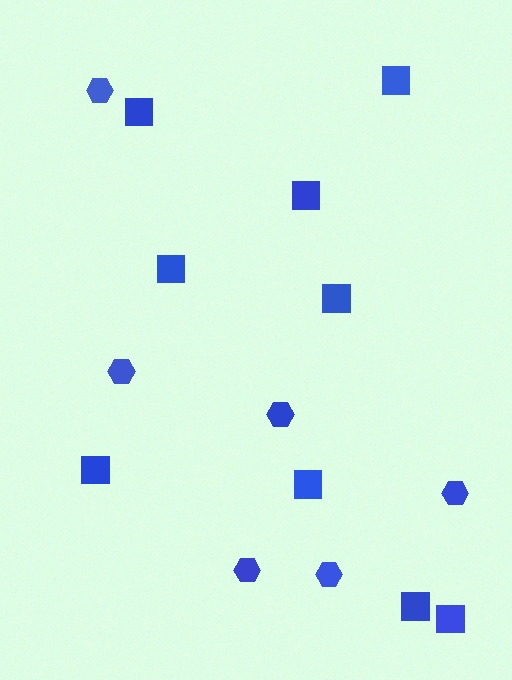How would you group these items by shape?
There are 2 groups: one group of hexagons (6) and one group of squares (9).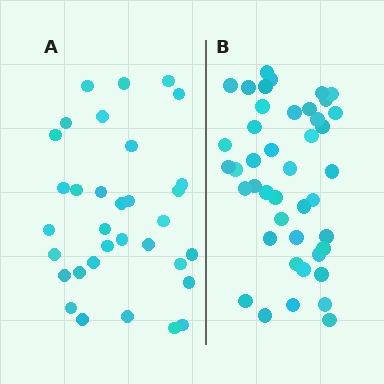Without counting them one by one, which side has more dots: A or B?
Region B (the right region) has more dots.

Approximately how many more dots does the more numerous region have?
Region B has roughly 10 or so more dots than region A.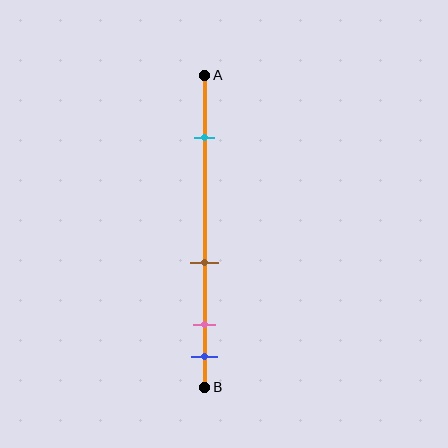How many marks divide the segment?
There are 4 marks dividing the segment.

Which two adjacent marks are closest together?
The pink and blue marks are the closest adjacent pair.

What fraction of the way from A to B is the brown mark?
The brown mark is approximately 60% (0.6) of the way from A to B.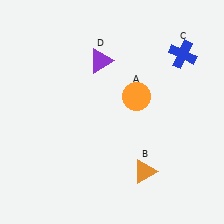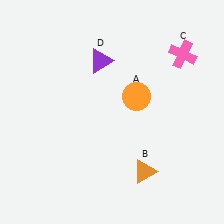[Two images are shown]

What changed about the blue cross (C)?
In Image 1, C is blue. In Image 2, it changed to pink.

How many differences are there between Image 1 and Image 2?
There is 1 difference between the two images.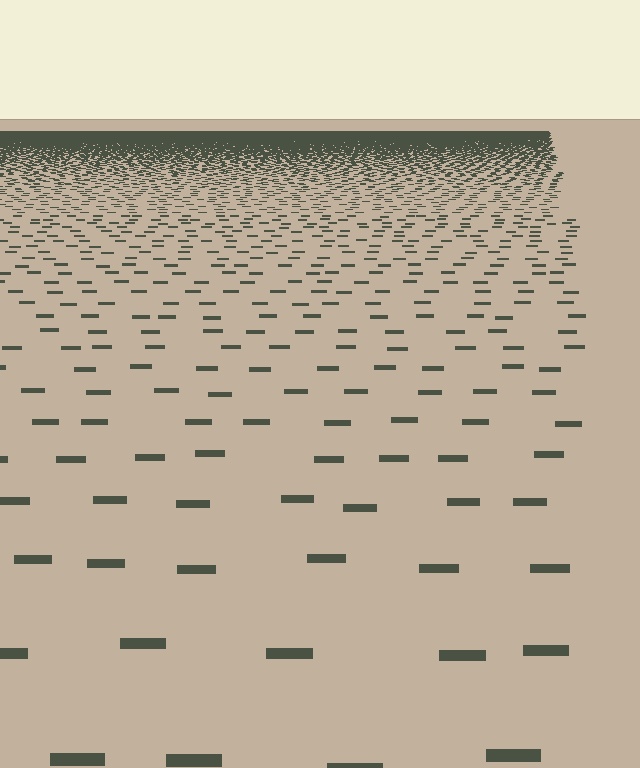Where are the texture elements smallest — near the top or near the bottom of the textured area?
Near the top.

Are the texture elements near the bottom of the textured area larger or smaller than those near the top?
Larger. Near the bottom, elements are closer to the viewer and appear at a bigger on-screen size.